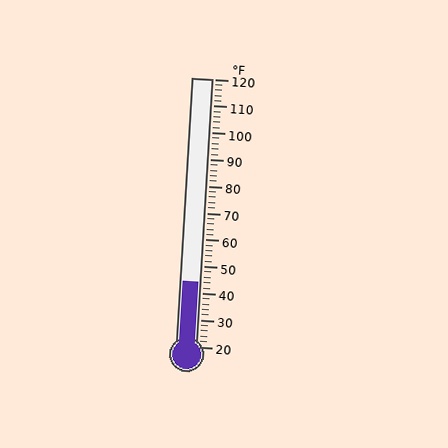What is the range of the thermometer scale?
The thermometer scale ranges from 20°F to 120°F.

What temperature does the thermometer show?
The thermometer shows approximately 44°F.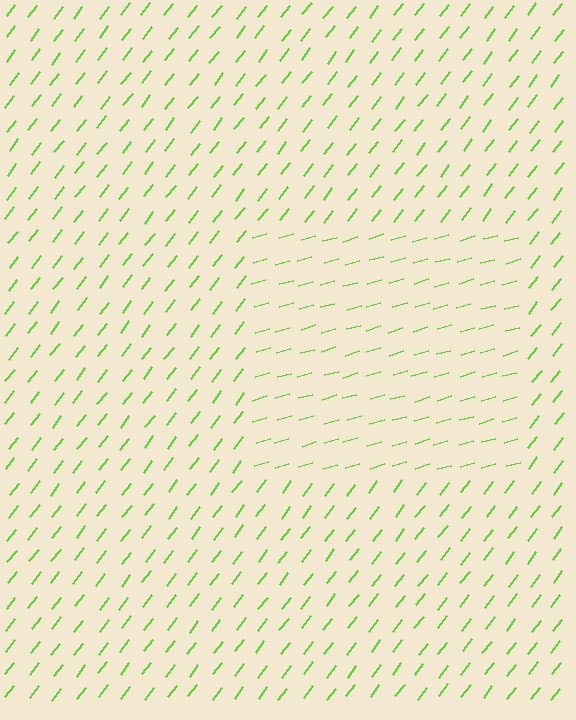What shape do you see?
I see a rectangle.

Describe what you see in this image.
The image is filled with small lime line segments. A rectangle region in the image has lines oriented differently from the surrounding lines, creating a visible texture boundary.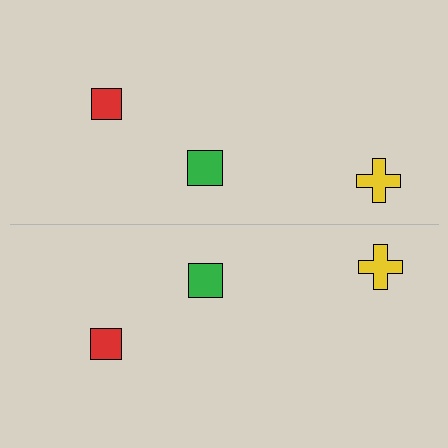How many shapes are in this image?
There are 6 shapes in this image.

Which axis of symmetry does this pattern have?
The pattern has a horizontal axis of symmetry running through the center of the image.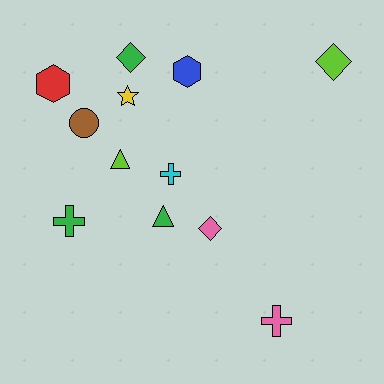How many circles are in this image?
There is 1 circle.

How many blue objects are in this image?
There is 1 blue object.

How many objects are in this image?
There are 12 objects.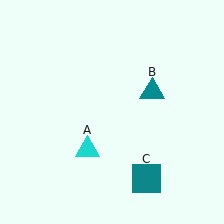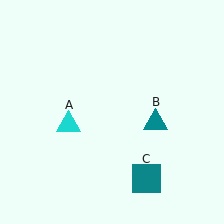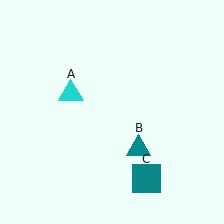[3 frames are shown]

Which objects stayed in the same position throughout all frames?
Teal square (object C) remained stationary.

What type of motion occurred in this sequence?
The cyan triangle (object A), teal triangle (object B) rotated clockwise around the center of the scene.